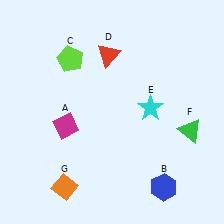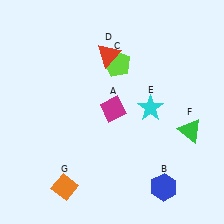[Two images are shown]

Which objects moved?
The objects that moved are: the magenta diamond (A), the lime pentagon (C).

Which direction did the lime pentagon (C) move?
The lime pentagon (C) moved right.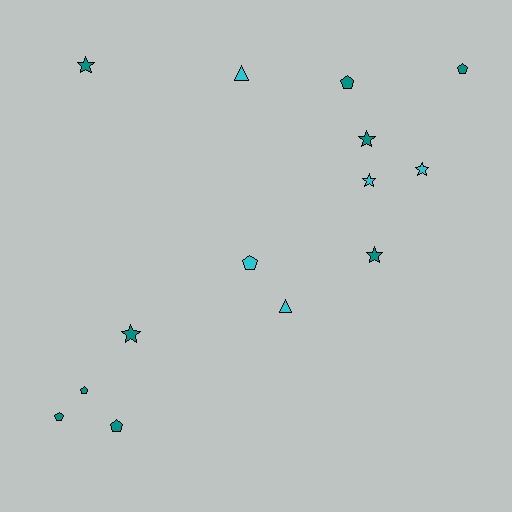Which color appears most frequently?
Teal, with 9 objects.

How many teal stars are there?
There are 4 teal stars.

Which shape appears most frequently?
Star, with 6 objects.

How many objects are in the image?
There are 14 objects.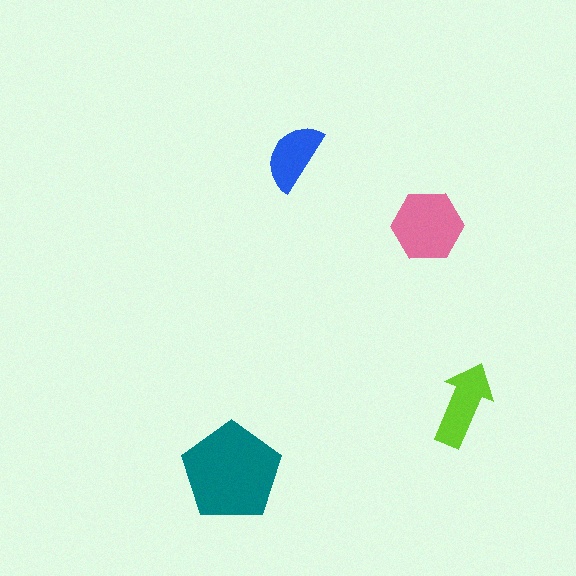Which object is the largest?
The teal pentagon.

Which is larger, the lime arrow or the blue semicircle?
The lime arrow.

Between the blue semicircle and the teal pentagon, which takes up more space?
The teal pentagon.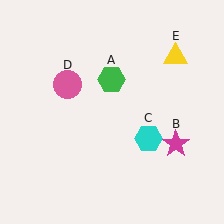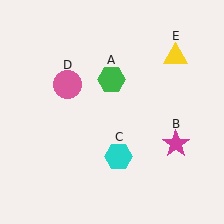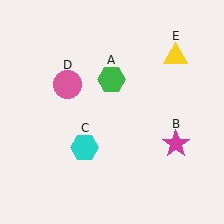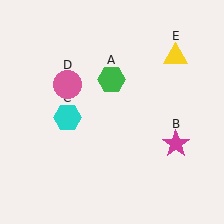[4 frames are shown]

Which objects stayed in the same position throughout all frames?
Green hexagon (object A) and magenta star (object B) and pink circle (object D) and yellow triangle (object E) remained stationary.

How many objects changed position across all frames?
1 object changed position: cyan hexagon (object C).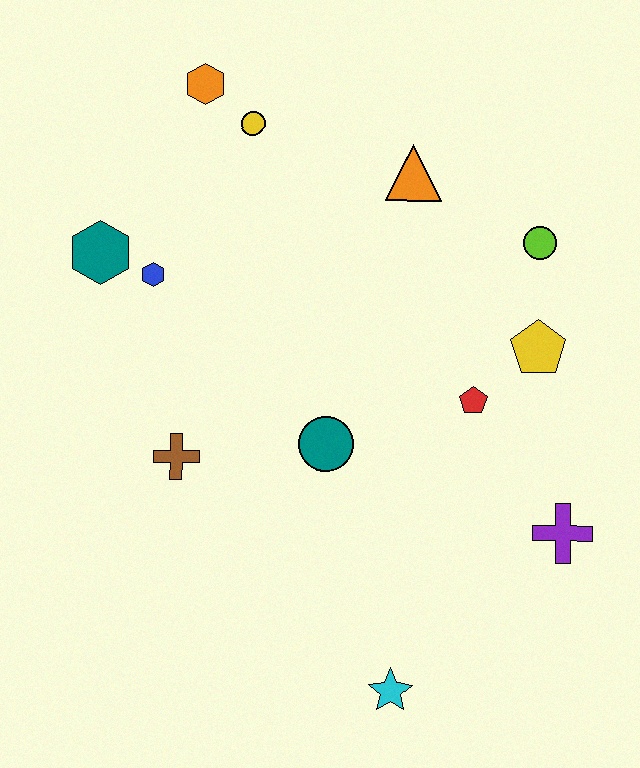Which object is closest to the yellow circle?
The orange hexagon is closest to the yellow circle.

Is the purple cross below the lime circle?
Yes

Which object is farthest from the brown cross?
The lime circle is farthest from the brown cross.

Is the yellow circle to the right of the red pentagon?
No